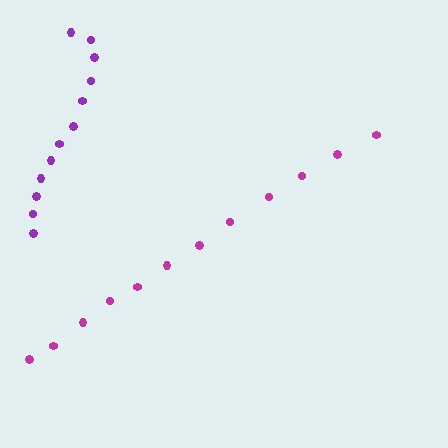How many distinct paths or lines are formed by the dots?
There are 2 distinct paths.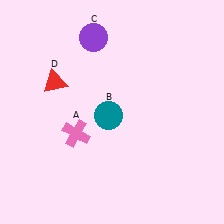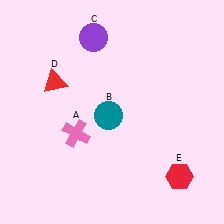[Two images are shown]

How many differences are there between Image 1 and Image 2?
There is 1 difference between the two images.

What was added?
A red hexagon (E) was added in Image 2.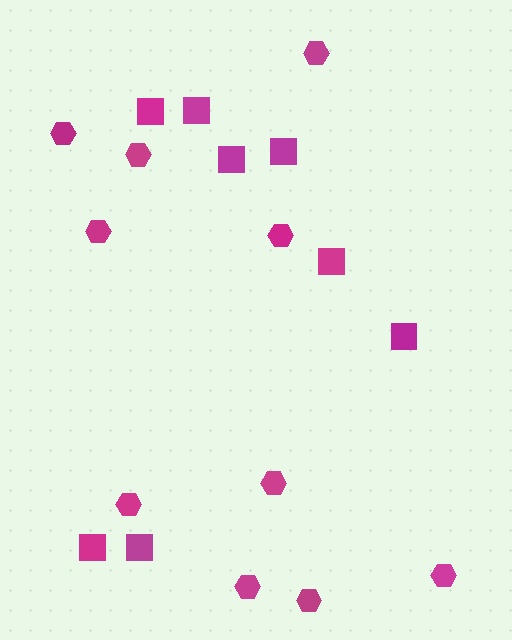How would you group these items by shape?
There are 2 groups: one group of hexagons (10) and one group of squares (8).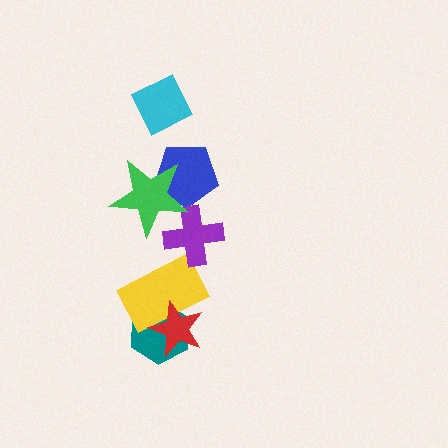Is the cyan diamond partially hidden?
No, no other shape covers it.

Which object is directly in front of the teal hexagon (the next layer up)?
The yellow rectangle is directly in front of the teal hexagon.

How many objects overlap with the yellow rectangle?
2 objects overlap with the yellow rectangle.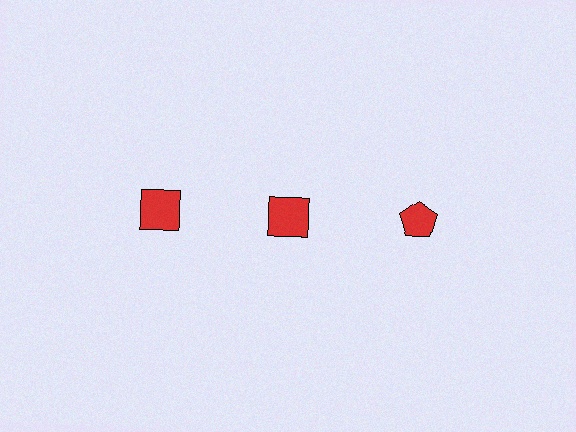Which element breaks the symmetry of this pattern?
The red pentagon in the top row, center column breaks the symmetry. All other shapes are red squares.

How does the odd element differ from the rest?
It has a different shape: pentagon instead of square.